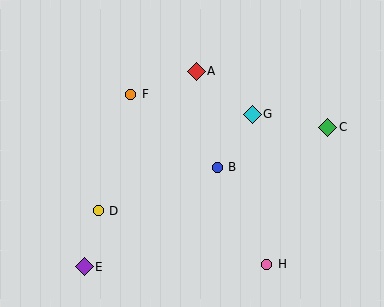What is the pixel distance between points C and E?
The distance between C and E is 281 pixels.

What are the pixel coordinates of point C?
Point C is at (328, 127).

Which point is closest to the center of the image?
Point B at (217, 168) is closest to the center.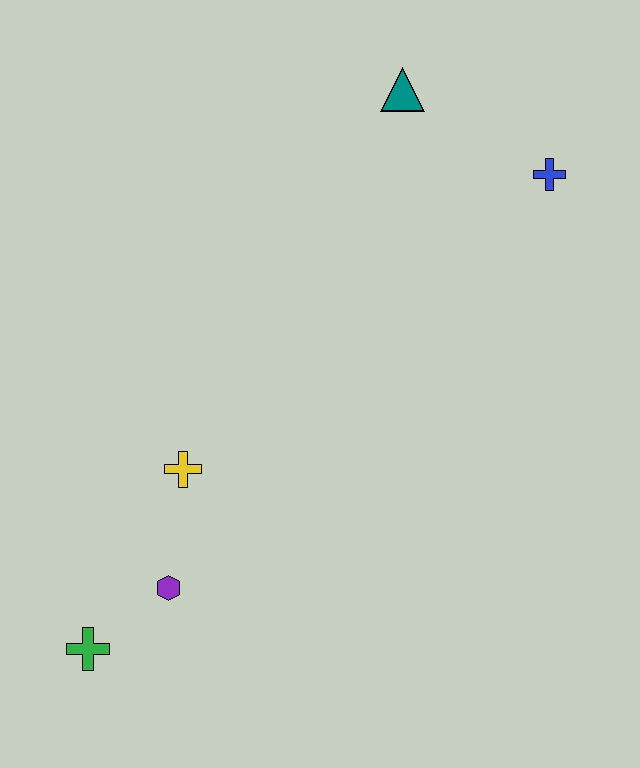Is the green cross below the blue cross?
Yes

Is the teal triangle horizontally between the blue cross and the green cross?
Yes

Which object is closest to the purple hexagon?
The green cross is closest to the purple hexagon.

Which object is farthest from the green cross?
The blue cross is farthest from the green cross.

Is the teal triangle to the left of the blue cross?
Yes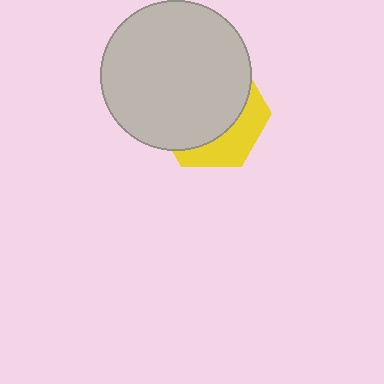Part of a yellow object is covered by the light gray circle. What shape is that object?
It is a hexagon.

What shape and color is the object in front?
The object in front is a light gray circle.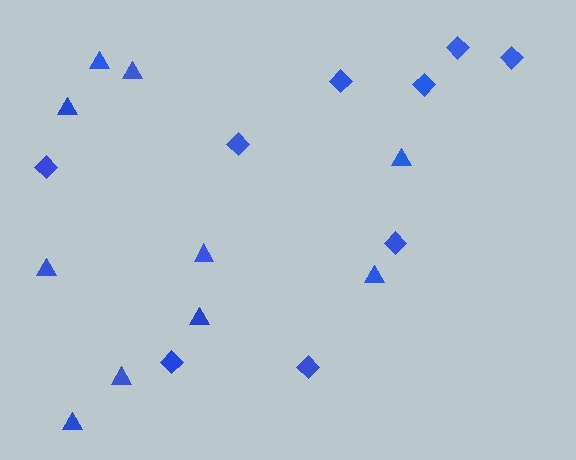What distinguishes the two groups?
There are 2 groups: one group of triangles (10) and one group of diamonds (9).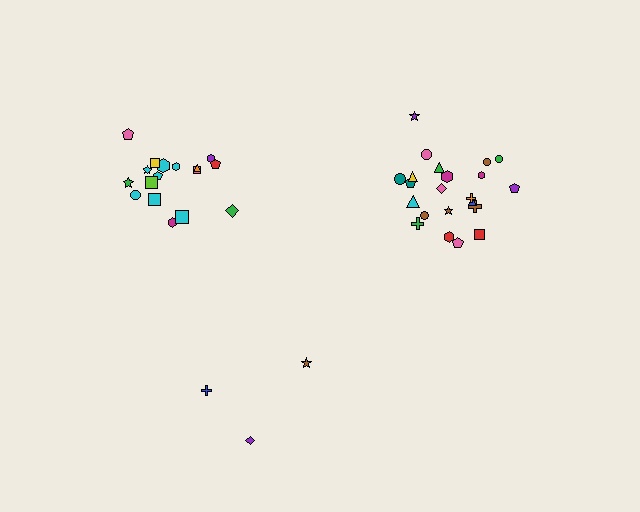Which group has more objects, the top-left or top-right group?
The top-right group.